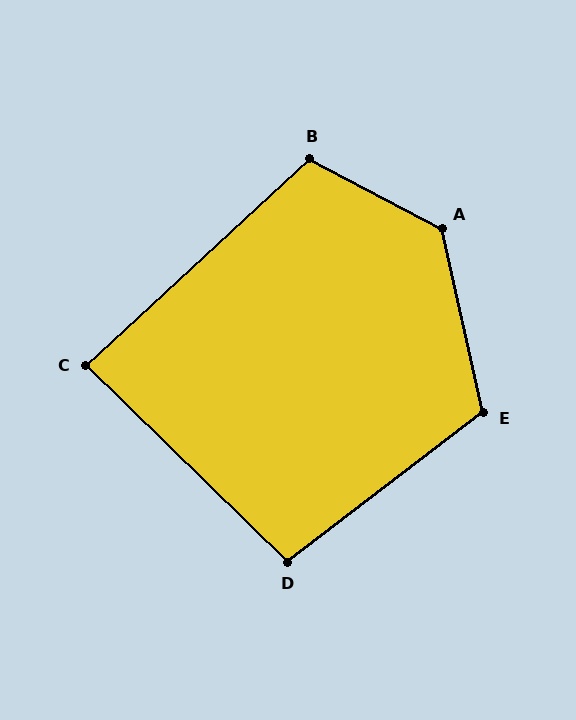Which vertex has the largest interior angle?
A, at approximately 130 degrees.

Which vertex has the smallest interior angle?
C, at approximately 87 degrees.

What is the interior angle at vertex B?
Approximately 109 degrees (obtuse).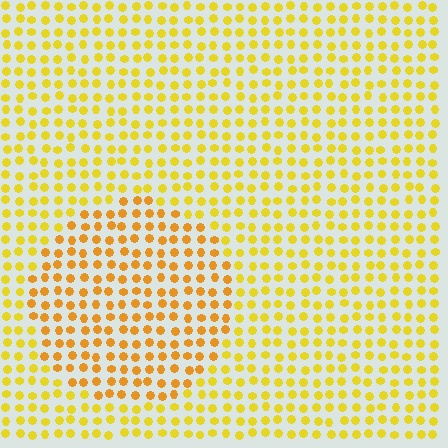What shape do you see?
I see a circle.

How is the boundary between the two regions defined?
The boundary is defined purely by a slight shift in hue (about 21 degrees). Spacing, size, and orientation are identical on both sides.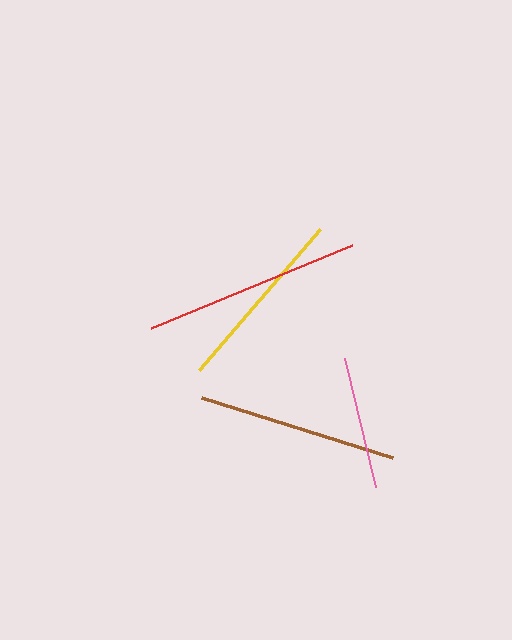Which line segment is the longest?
The red line is the longest at approximately 217 pixels.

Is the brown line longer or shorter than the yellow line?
The brown line is longer than the yellow line.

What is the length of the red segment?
The red segment is approximately 217 pixels long.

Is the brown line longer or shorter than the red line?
The red line is longer than the brown line.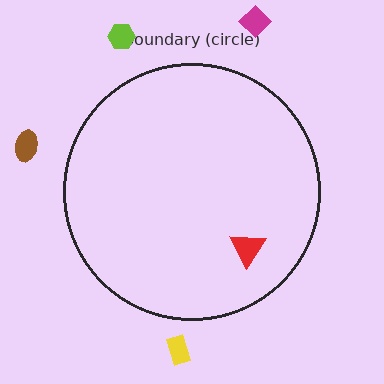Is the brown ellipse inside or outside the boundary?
Outside.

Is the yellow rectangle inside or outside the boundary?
Outside.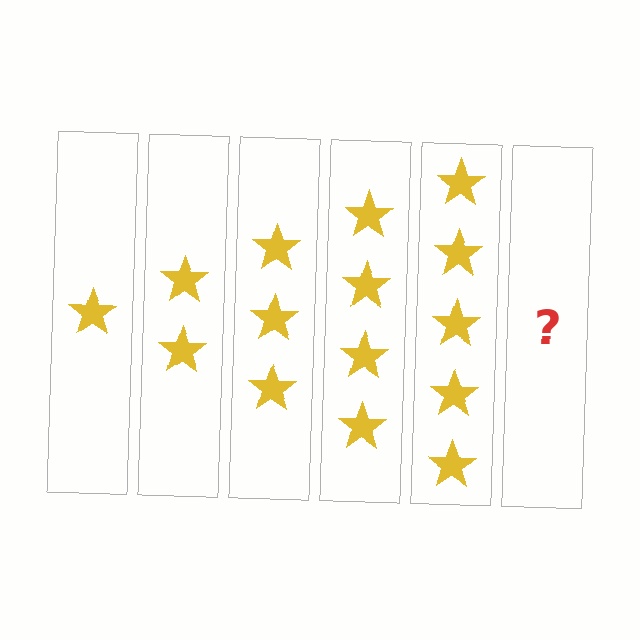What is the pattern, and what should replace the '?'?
The pattern is that each step adds one more star. The '?' should be 6 stars.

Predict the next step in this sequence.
The next step is 6 stars.